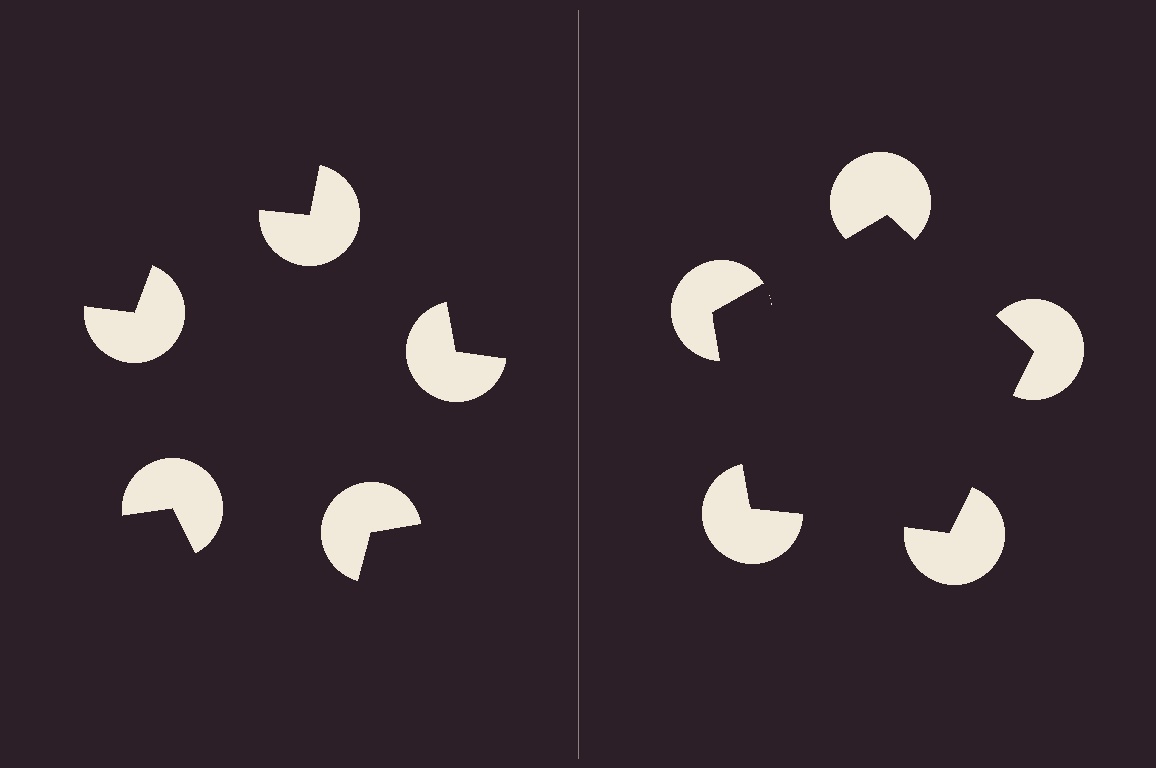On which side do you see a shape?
An illusory pentagon appears on the right side. On the left side the wedge cuts are rotated, so no coherent shape forms.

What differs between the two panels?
The pac-man discs are positioned identically on both sides; only the wedge orientations differ. On the right they align to a pentagon; on the left they are misaligned.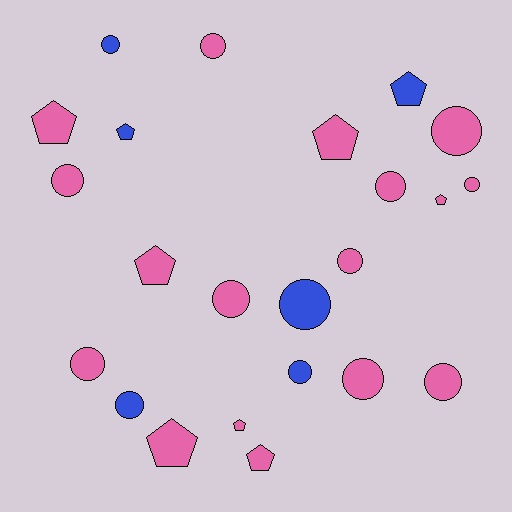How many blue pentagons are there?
There are 2 blue pentagons.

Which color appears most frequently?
Pink, with 17 objects.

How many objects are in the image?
There are 23 objects.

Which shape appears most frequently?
Circle, with 14 objects.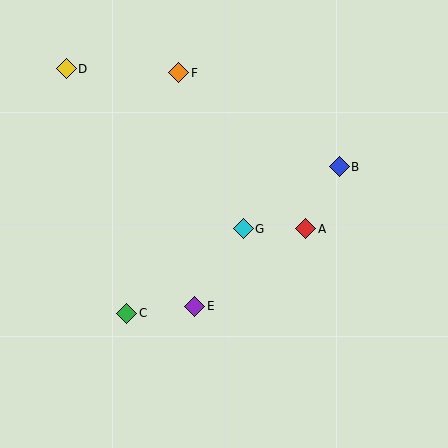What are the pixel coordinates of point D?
Point D is at (66, 69).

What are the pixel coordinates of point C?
Point C is at (127, 313).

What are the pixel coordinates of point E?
Point E is at (195, 306).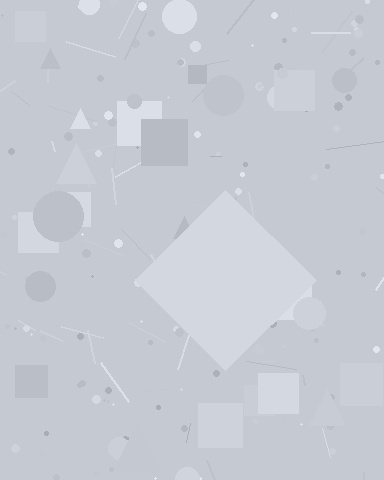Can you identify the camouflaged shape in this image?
The camouflaged shape is a diamond.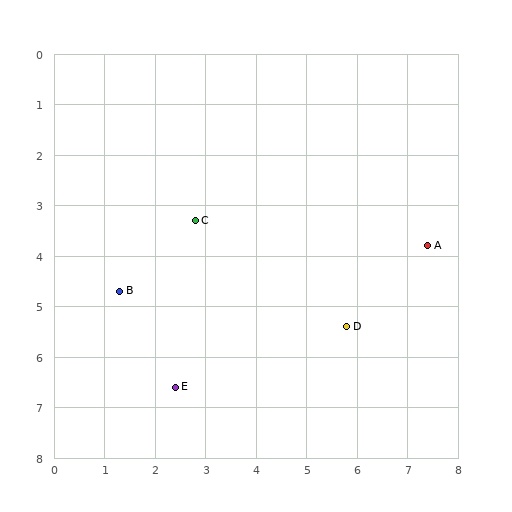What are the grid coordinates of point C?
Point C is at approximately (2.8, 3.3).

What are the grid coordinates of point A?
Point A is at approximately (7.4, 3.8).